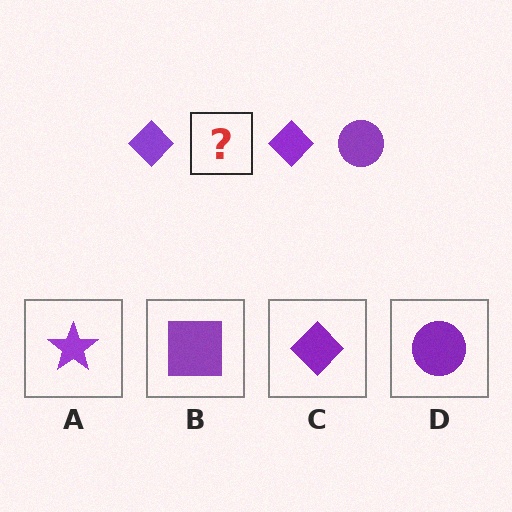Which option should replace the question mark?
Option D.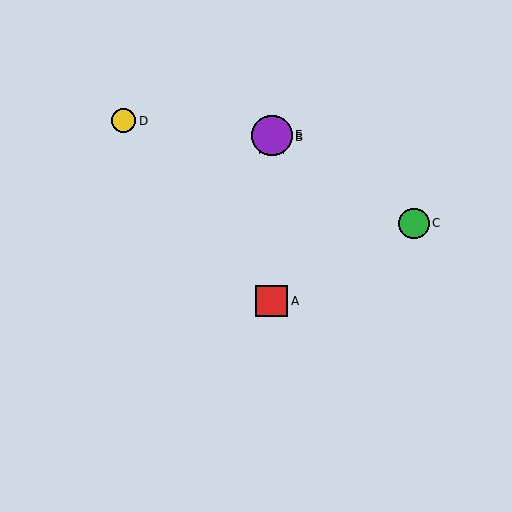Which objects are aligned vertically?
Objects A, B, E are aligned vertically.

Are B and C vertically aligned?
No, B is at x≈272 and C is at x≈414.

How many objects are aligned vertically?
3 objects (A, B, E) are aligned vertically.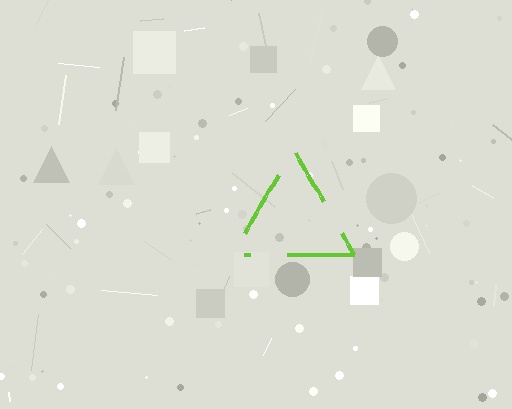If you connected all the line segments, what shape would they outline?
They would outline a triangle.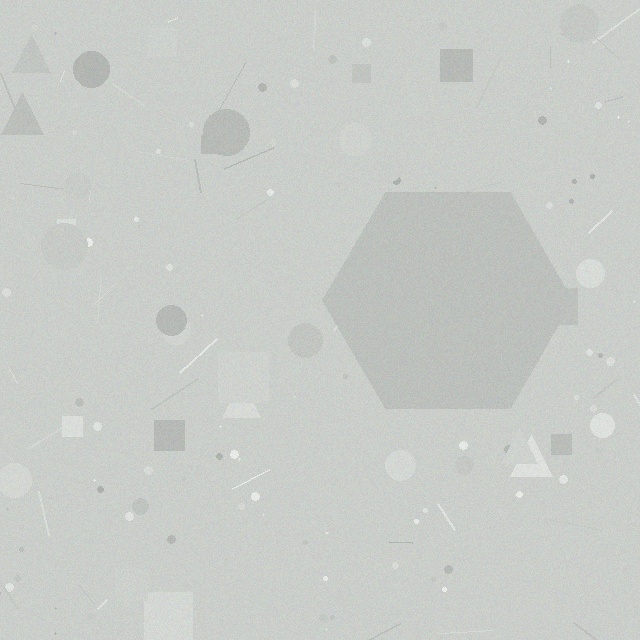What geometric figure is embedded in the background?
A hexagon is embedded in the background.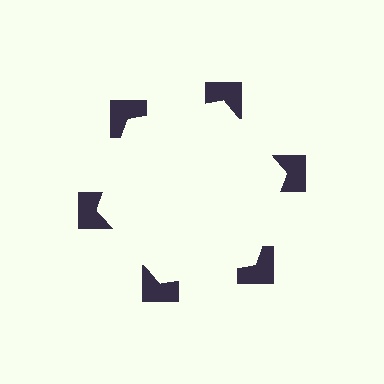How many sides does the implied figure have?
6 sides.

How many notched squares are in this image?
There are 6 — one at each vertex of the illusory hexagon.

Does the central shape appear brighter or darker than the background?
It typically appears slightly brighter than the background, even though no actual brightness change is drawn.